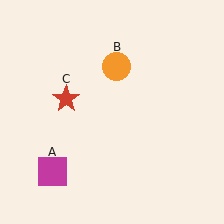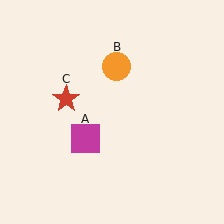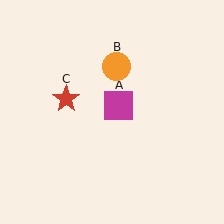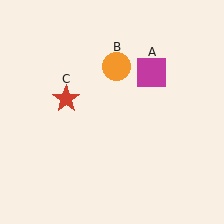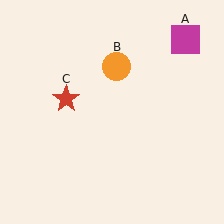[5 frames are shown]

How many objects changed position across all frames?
1 object changed position: magenta square (object A).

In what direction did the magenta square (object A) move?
The magenta square (object A) moved up and to the right.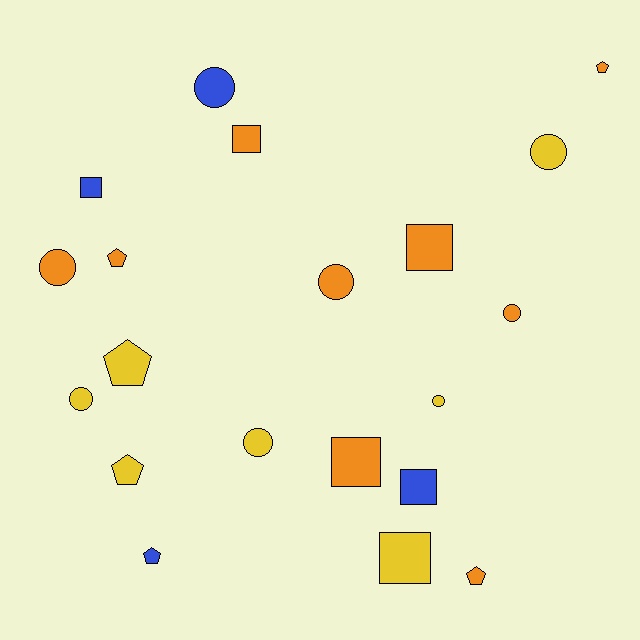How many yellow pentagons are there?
There are 2 yellow pentagons.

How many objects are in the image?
There are 20 objects.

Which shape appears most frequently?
Circle, with 8 objects.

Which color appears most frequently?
Orange, with 9 objects.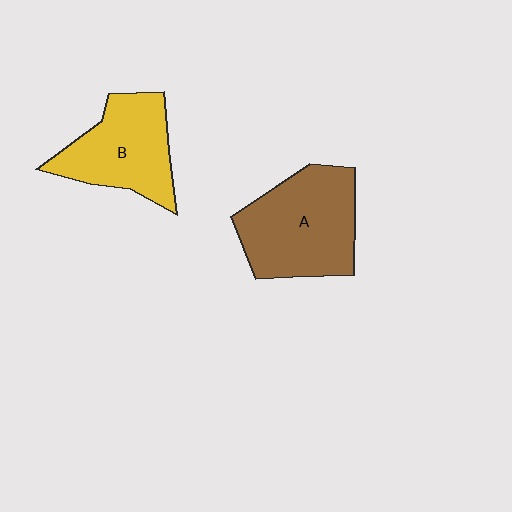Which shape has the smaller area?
Shape B (yellow).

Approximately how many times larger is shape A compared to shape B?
Approximately 1.2 times.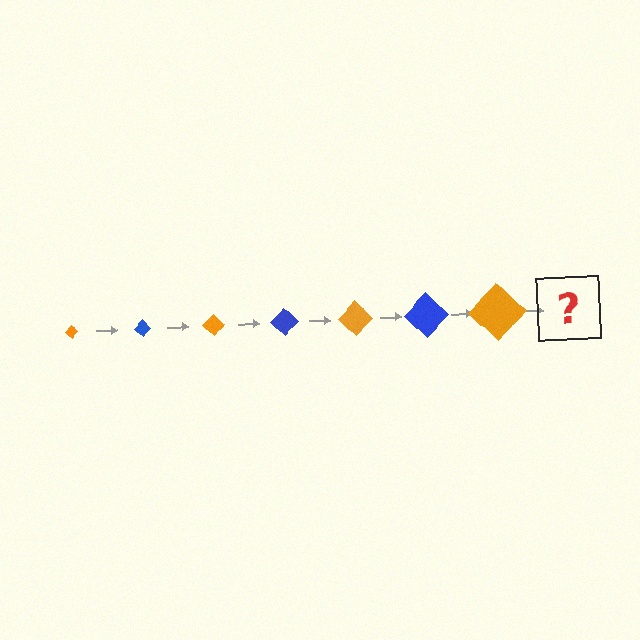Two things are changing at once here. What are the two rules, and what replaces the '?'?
The two rules are that the diamond grows larger each step and the color cycles through orange and blue. The '?' should be a blue diamond, larger than the previous one.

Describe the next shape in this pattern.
It should be a blue diamond, larger than the previous one.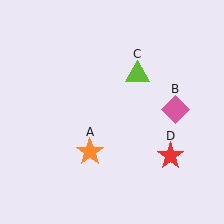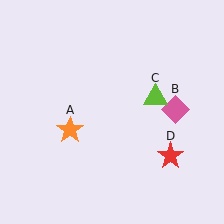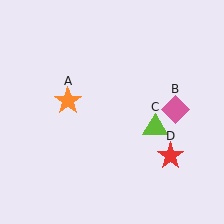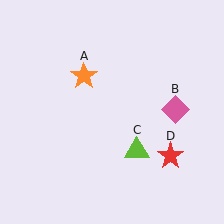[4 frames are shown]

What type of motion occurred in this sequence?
The orange star (object A), lime triangle (object C) rotated clockwise around the center of the scene.